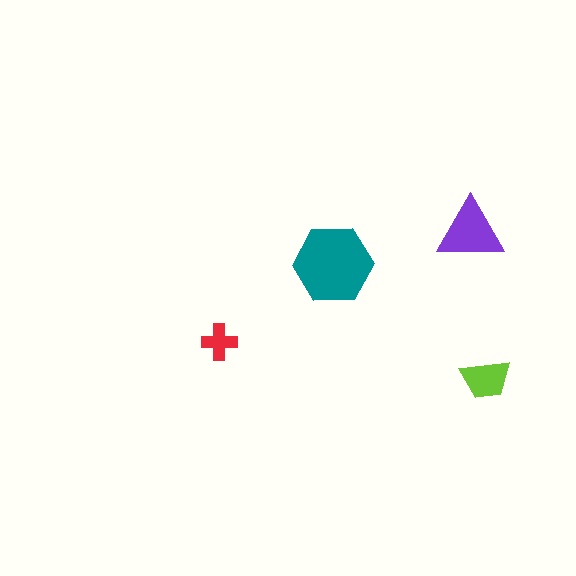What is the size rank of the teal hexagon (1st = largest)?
1st.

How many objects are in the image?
There are 4 objects in the image.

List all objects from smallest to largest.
The red cross, the lime trapezoid, the purple triangle, the teal hexagon.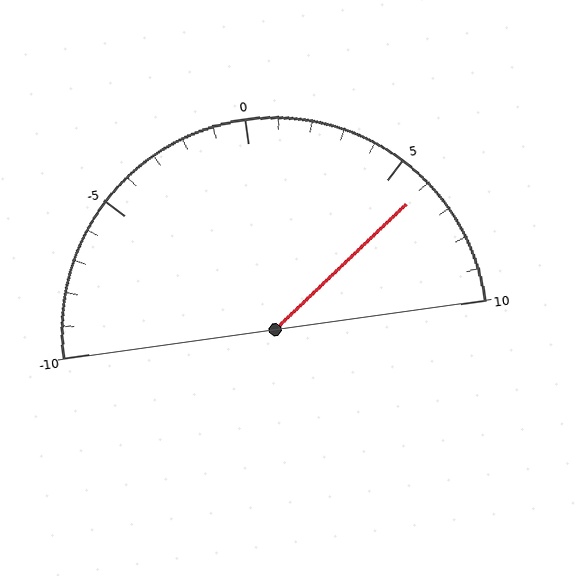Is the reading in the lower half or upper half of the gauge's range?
The reading is in the upper half of the range (-10 to 10).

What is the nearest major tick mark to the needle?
The nearest major tick mark is 5.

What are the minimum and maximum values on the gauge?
The gauge ranges from -10 to 10.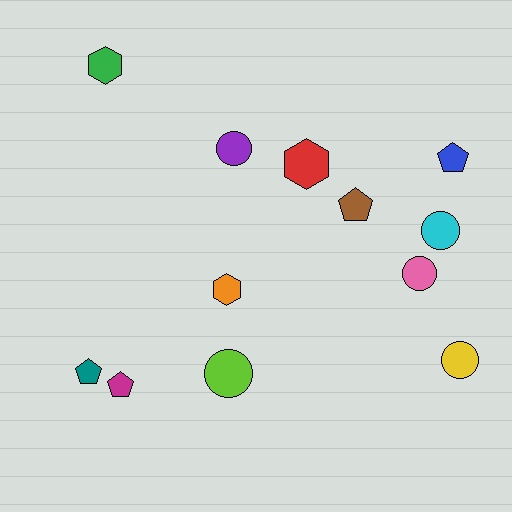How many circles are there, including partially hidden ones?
There are 5 circles.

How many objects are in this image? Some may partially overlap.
There are 12 objects.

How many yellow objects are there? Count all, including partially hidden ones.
There is 1 yellow object.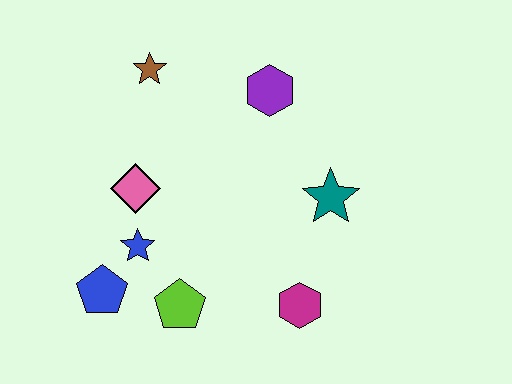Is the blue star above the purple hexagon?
No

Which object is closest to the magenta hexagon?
The teal star is closest to the magenta hexagon.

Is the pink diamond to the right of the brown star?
No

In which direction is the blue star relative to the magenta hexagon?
The blue star is to the left of the magenta hexagon.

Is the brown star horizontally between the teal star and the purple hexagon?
No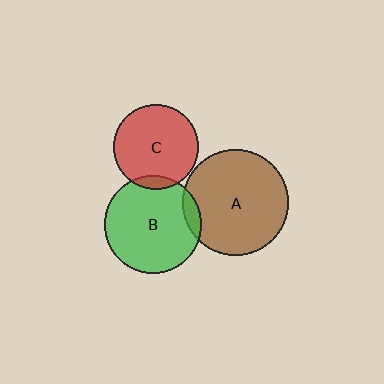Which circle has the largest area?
Circle A (brown).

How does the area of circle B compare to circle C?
Approximately 1.3 times.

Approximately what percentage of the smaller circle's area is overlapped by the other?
Approximately 10%.